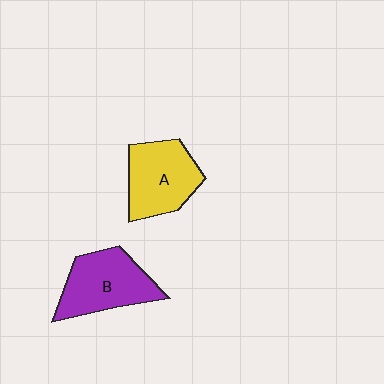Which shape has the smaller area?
Shape A (yellow).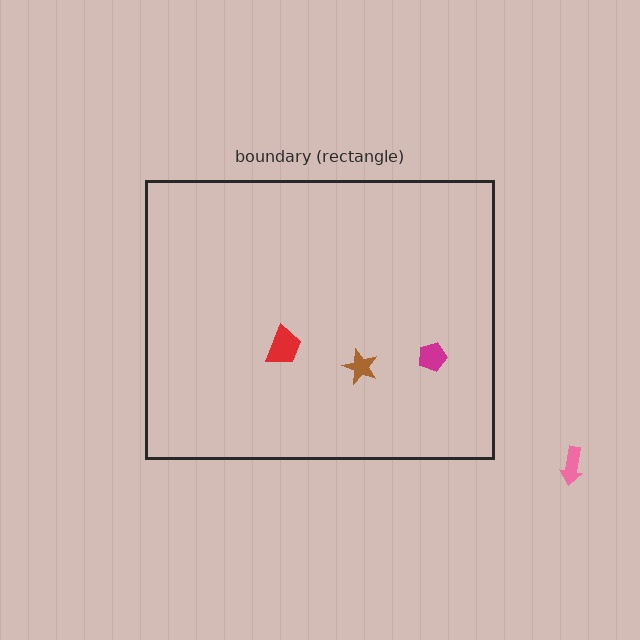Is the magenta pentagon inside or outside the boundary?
Inside.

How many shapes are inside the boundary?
3 inside, 1 outside.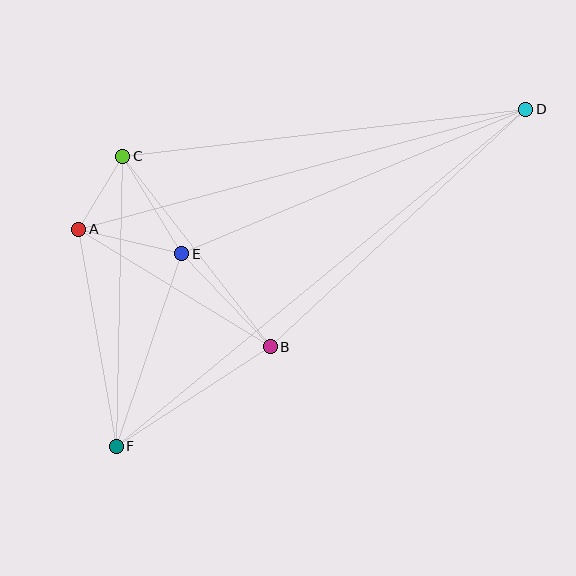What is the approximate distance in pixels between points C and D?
The distance between C and D is approximately 405 pixels.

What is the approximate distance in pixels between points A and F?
The distance between A and F is approximately 220 pixels.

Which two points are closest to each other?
Points A and C are closest to each other.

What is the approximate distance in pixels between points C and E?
The distance between C and E is approximately 114 pixels.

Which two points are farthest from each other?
Points D and F are farthest from each other.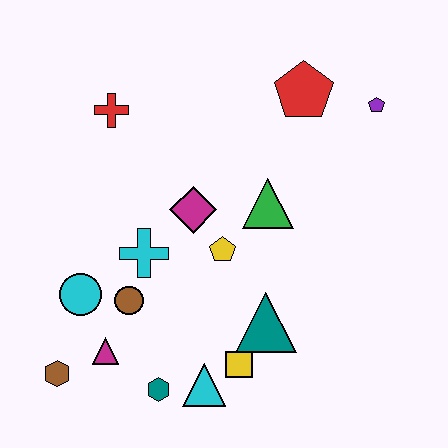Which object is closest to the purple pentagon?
The red pentagon is closest to the purple pentagon.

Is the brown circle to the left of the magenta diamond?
Yes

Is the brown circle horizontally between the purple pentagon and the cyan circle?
Yes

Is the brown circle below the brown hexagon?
No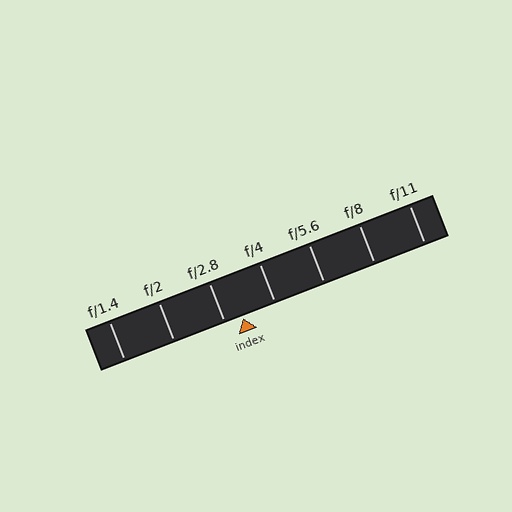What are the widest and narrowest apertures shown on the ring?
The widest aperture shown is f/1.4 and the narrowest is f/11.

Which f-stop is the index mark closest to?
The index mark is closest to f/2.8.